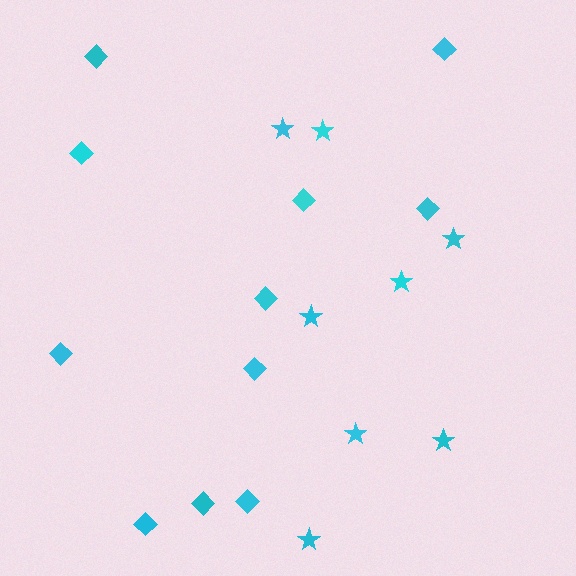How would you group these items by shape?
There are 2 groups: one group of stars (8) and one group of diamonds (11).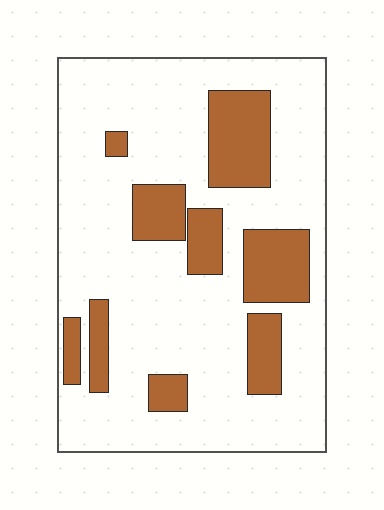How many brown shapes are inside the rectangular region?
9.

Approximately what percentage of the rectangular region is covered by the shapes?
Approximately 25%.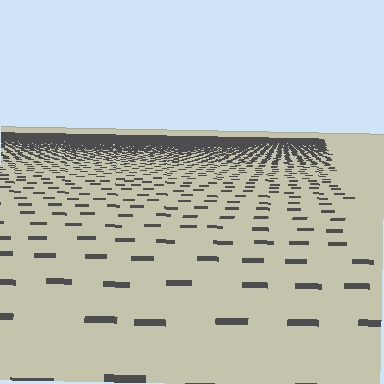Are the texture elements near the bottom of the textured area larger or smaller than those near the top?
Larger. Near the bottom, elements are closer to the viewer and appear at a bigger on-screen size.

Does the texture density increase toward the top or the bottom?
Density increases toward the top.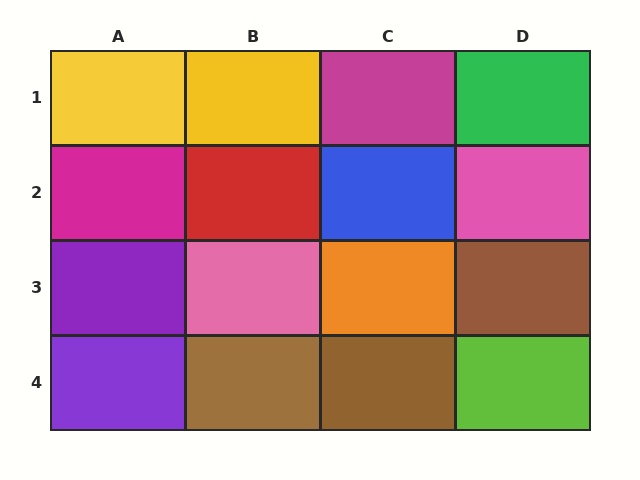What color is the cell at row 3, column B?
Pink.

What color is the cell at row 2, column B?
Red.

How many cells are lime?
1 cell is lime.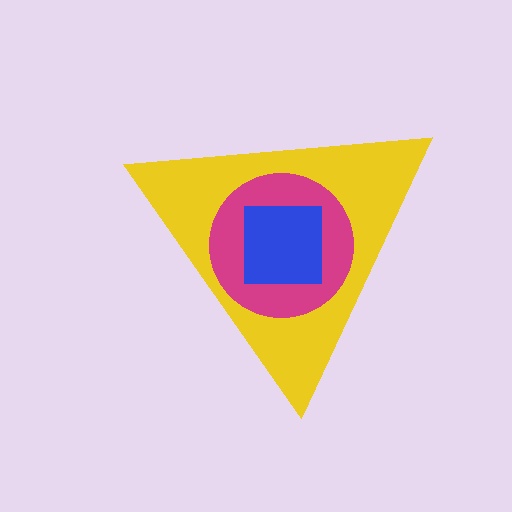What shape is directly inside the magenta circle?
The blue square.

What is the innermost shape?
The blue square.